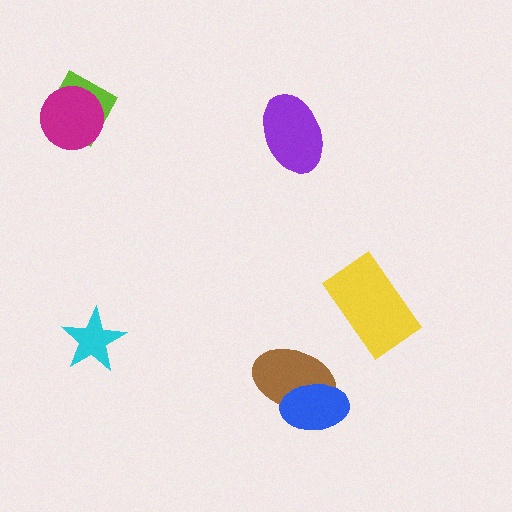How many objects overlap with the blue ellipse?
1 object overlaps with the blue ellipse.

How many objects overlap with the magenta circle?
1 object overlaps with the magenta circle.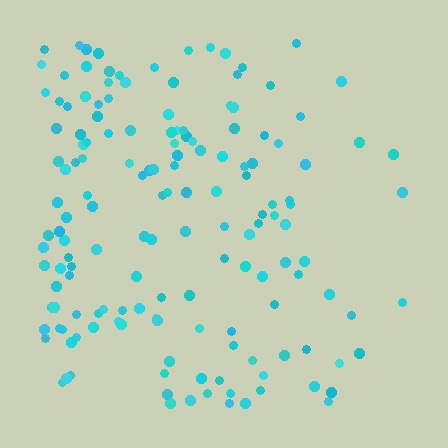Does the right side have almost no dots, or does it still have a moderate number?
Still a moderate number, just noticeably fewer than the left.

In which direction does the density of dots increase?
From right to left, with the left side densest.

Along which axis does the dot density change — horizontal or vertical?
Horizontal.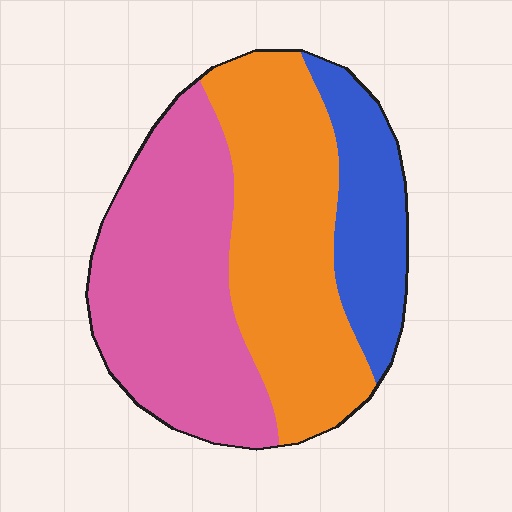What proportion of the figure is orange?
Orange covers around 40% of the figure.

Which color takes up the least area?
Blue, at roughly 20%.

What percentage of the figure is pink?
Pink covers 42% of the figure.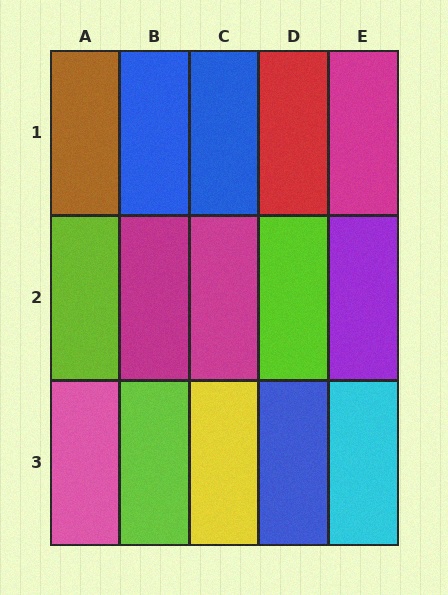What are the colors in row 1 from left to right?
Brown, blue, blue, red, magenta.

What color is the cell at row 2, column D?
Lime.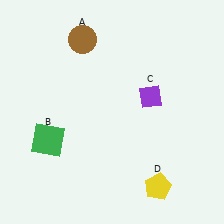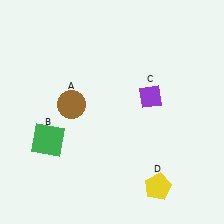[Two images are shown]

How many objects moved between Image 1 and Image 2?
1 object moved between the two images.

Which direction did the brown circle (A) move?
The brown circle (A) moved down.